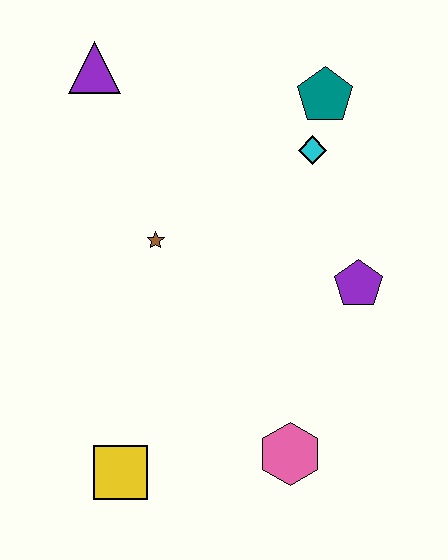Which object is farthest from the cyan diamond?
The yellow square is farthest from the cyan diamond.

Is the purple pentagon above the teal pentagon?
No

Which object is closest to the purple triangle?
The brown star is closest to the purple triangle.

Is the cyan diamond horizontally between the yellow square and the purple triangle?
No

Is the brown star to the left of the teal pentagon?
Yes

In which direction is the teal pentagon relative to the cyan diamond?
The teal pentagon is above the cyan diamond.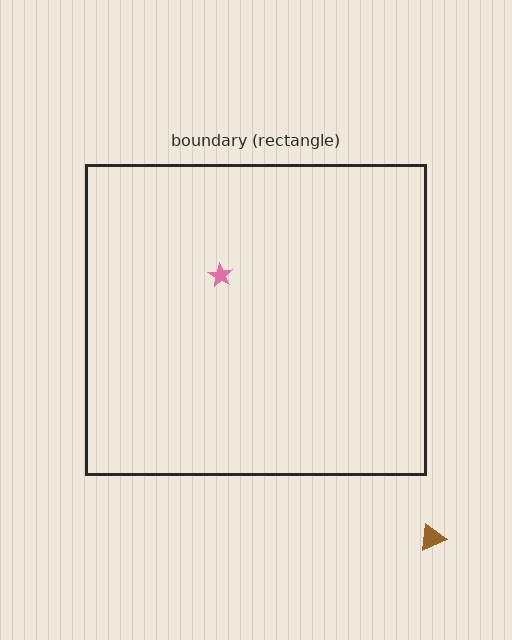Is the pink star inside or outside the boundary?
Inside.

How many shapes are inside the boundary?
1 inside, 1 outside.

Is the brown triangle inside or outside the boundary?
Outside.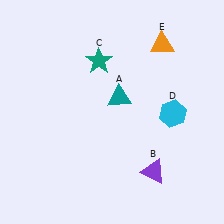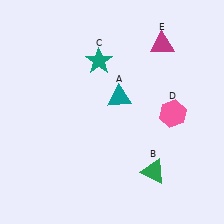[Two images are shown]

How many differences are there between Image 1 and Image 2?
There are 3 differences between the two images.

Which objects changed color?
B changed from purple to green. D changed from cyan to pink. E changed from orange to magenta.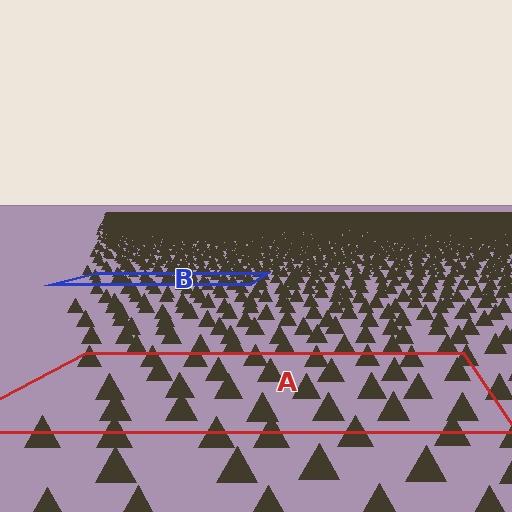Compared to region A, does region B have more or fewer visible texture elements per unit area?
Region B has more texture elements per unit area — they are packed more densely because it is farther away.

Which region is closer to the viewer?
Region A is closer. The texture elements there are larger and more spread out.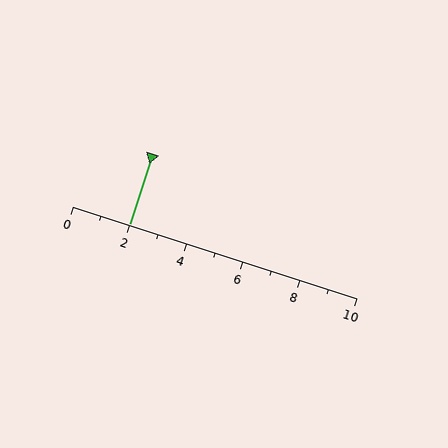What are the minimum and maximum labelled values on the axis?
The axis runs from 0 to 10.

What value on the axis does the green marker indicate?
The marker indicates approximately 2.